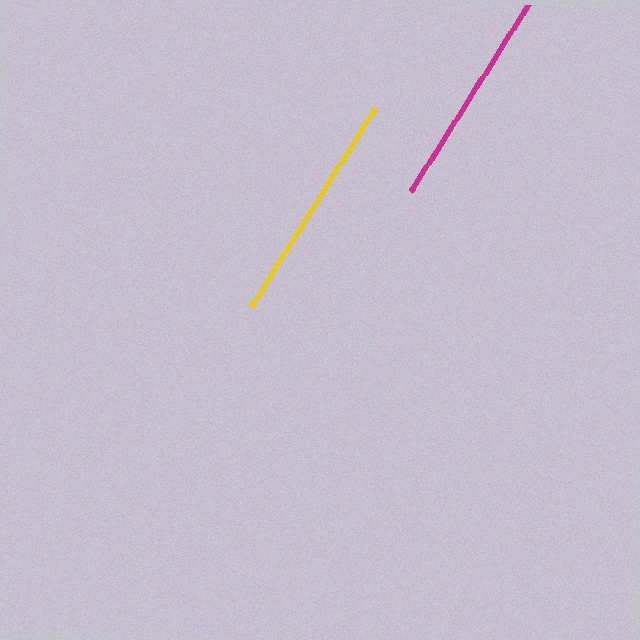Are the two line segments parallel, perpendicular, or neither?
Parallel — their directions differ by only 0.1°.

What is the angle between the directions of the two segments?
Approximately 0 degrees.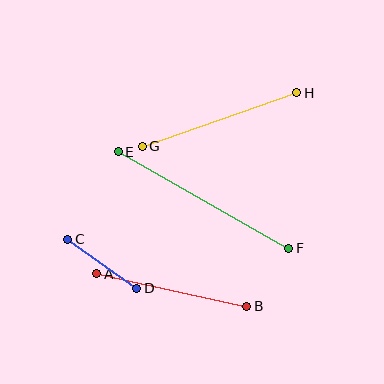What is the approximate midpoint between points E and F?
The midpoint is at approximately (204, 200) pixels.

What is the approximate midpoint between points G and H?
The midpoint is at approximately (219, 120) pixels.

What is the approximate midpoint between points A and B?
The midpoint is at approximately (172, 290) pixels.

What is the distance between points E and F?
The distance is approximately 196 pixels.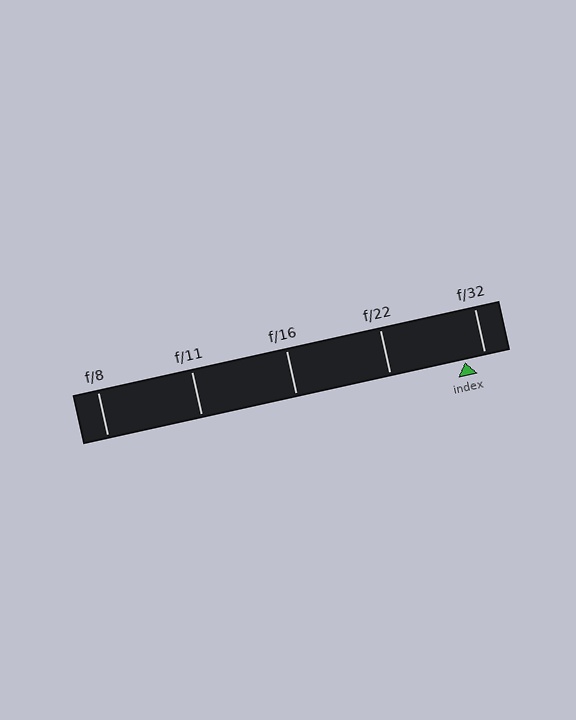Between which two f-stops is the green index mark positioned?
The index mark is between f/22 and f/32.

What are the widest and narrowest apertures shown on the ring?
The widest aperture shown is f/8 and the narrowest is f/32.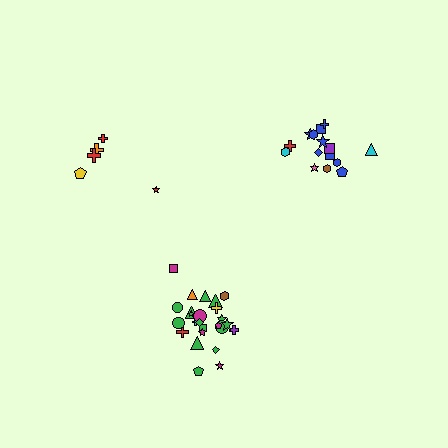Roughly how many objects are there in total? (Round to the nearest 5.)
Roughly 45 objects in total.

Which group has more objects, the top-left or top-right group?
The top-right group.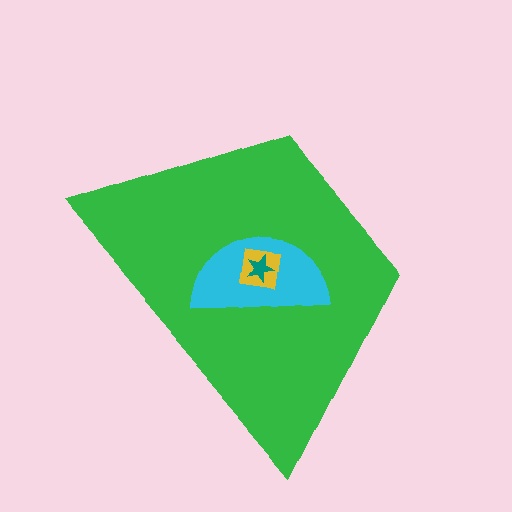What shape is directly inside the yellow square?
The teal star.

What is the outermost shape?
The green trapezoid.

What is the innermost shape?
The teal star.